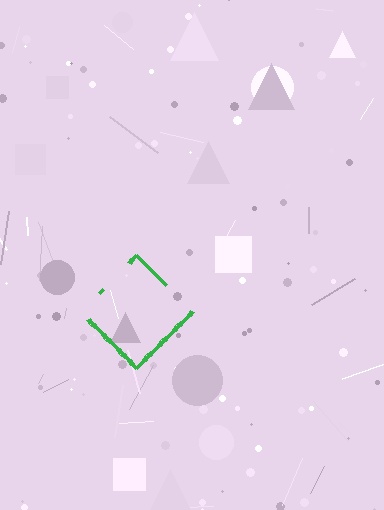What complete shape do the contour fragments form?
The contour fragments form a diamond.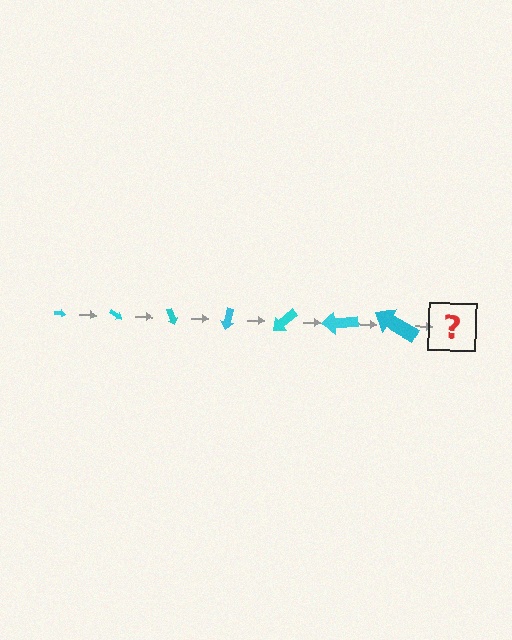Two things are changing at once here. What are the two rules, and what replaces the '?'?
The two rules are that the arrow grows larger each step and it rotates 35 degrees each step. The '?' should be an arrow, larger than the previous one and rotated 245 degrees from the start.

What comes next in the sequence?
The next element should be an arrow, larger than the previous one and rotated 245 degrees from the start.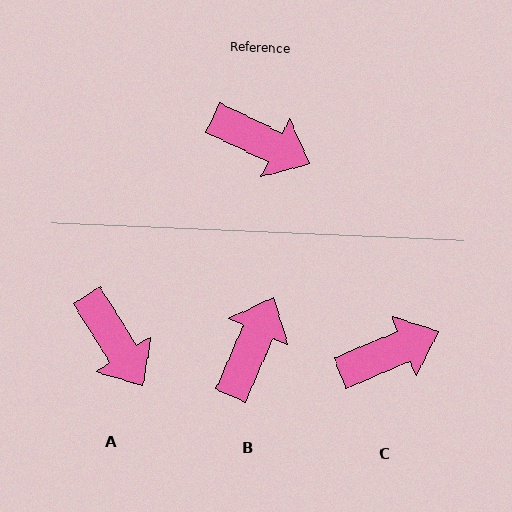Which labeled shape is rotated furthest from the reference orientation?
B, about 92 degrees away.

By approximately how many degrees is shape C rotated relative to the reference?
Approximately 49 degrees counter-clockwise.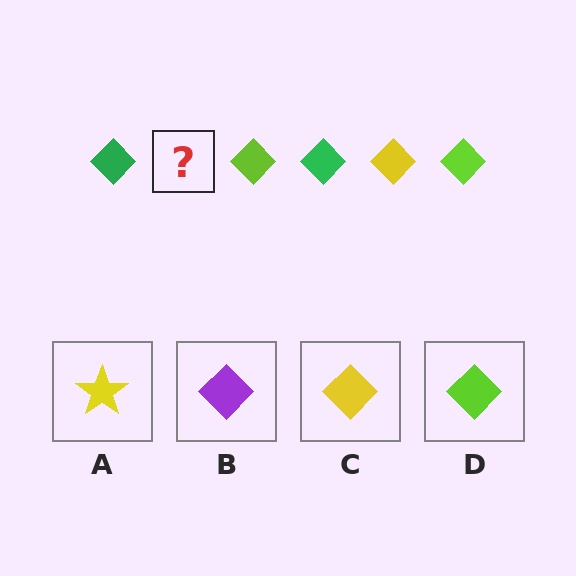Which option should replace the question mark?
Option C.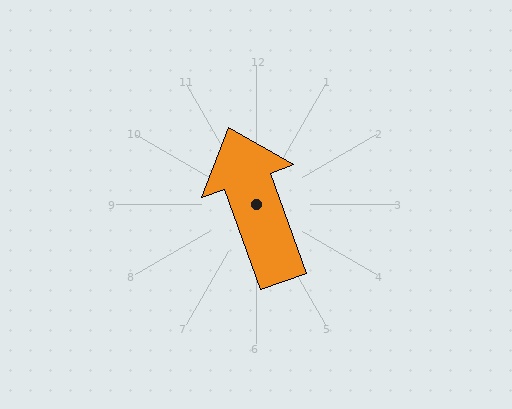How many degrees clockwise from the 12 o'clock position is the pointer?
Approximately 340 degrees.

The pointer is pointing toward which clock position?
Roughly 11 o'clock.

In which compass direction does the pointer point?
North.